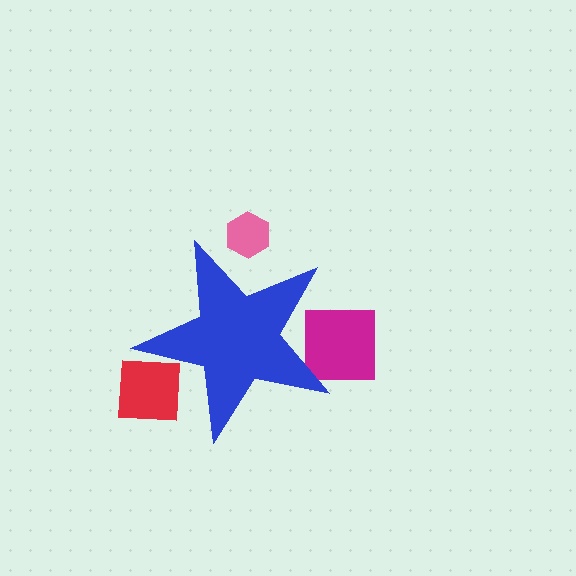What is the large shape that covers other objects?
A blue star.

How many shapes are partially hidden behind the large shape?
3 shapes are partially hidden.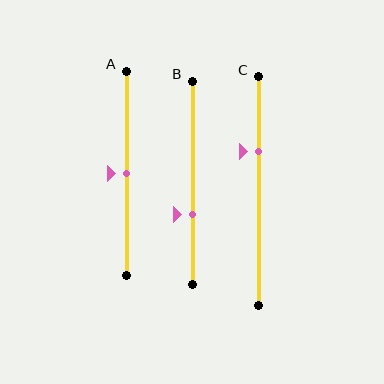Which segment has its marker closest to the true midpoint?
Segment A has its marker closest to the true midpoint.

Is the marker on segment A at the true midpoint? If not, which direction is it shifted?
Yes, the marker on segment A is at the true midpoint.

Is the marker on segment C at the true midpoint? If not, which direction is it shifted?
No, the marker on segment C is shifted upward by about 18% of the segment length.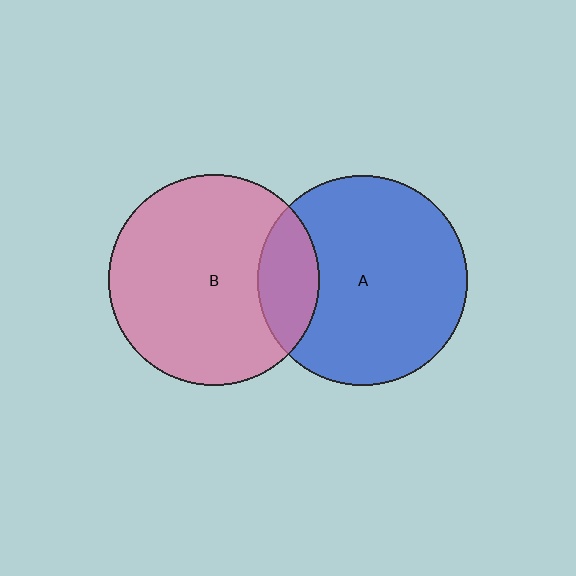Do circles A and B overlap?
Yes.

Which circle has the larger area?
Circle B (pink).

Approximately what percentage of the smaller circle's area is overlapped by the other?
Approximately 20%.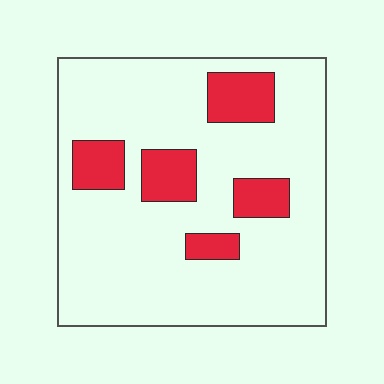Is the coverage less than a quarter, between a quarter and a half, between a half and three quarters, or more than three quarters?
Less than a quarter.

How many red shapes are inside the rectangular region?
5.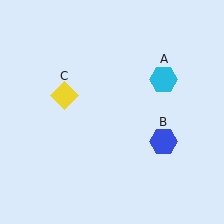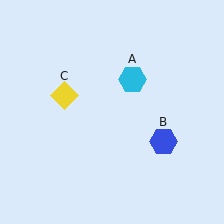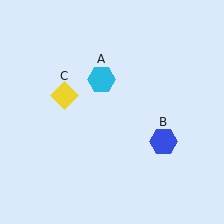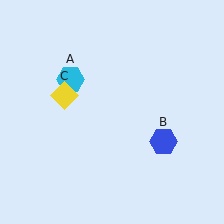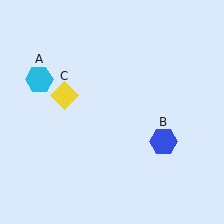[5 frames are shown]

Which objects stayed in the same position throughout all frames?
Blue hexagon (object B) and yellow diamond (object C) remained stationary.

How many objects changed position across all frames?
1 object changed position: cyan hexagon (object A).